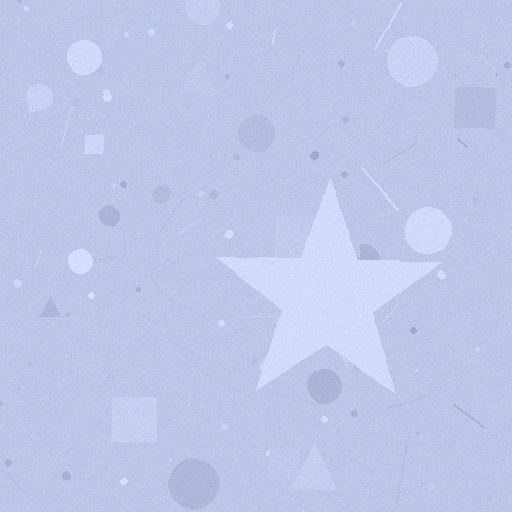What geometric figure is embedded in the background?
A star is embedded in the background.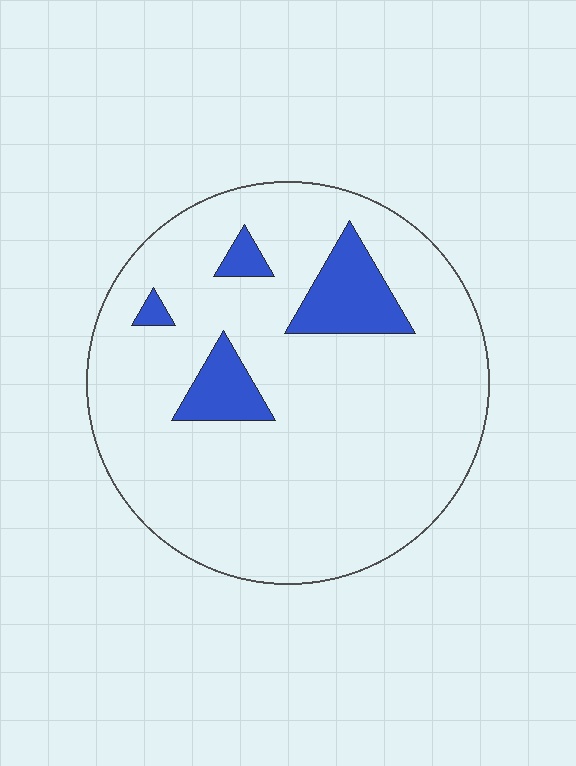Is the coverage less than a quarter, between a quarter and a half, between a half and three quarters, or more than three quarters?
Less than a quarter.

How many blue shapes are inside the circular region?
4.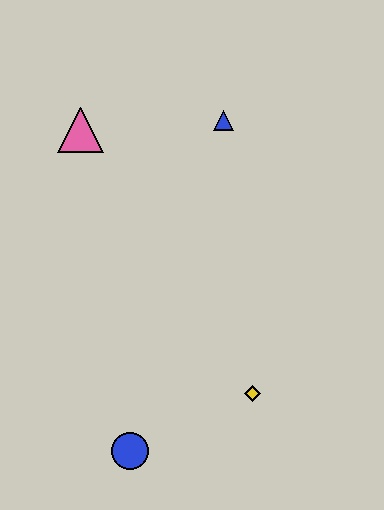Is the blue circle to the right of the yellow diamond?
No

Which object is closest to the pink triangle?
The blue triangle is closest to the pink triangle.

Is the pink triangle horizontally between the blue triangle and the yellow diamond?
No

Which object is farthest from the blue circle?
The blue triangle is farthest from the blue circle.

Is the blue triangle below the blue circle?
No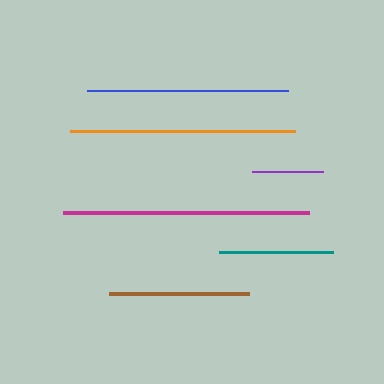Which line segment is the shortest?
The purple line is the shortest at approximately 71 pixels.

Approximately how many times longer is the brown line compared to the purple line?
The brown line is approximately 2.0 times the length of the purple line.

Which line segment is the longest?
The magenta line is the longest at approximately 247 pixels.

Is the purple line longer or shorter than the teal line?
The teal line is longer than the purple line.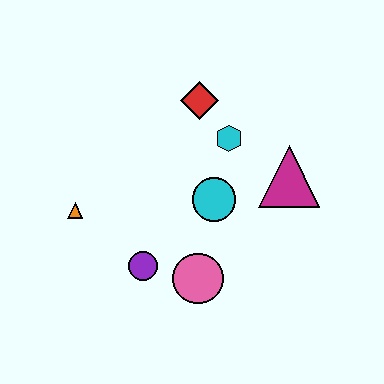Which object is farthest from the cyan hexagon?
The orange triangle is farthest from the cyan hexagon.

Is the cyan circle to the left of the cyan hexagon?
Yes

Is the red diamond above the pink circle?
Yes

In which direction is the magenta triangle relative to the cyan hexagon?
The magenta triangle is to the right of the cyan hexagon.